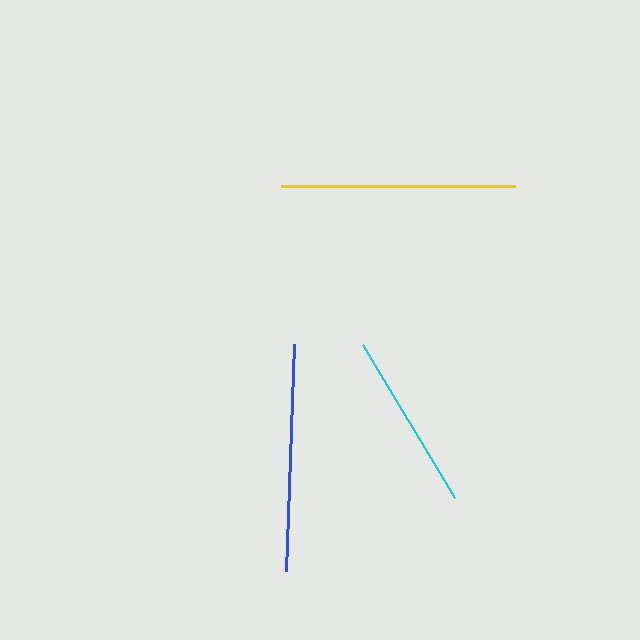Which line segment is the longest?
The yellow line is the longest at approximately 234 pixels.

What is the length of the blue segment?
The blue segment is approximately 227 pixels long.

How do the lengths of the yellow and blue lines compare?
The yellow and blue lines are approximately the same length.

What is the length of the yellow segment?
The yellow segment is approximately 234 pixels long.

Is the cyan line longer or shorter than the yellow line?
The yellow line is longer than the cyan line.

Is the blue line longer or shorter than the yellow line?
The yellow line is longer than the blue line.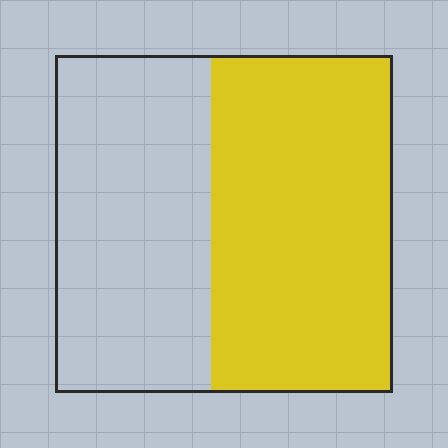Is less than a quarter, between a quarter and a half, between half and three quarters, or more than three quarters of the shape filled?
Between half and three quarters.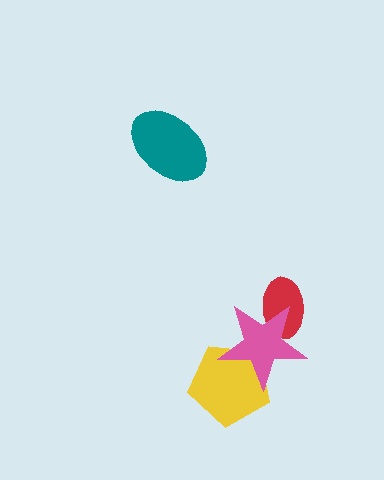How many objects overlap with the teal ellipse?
0 objects overlap with the teal ellipse.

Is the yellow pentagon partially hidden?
Yes, it is partially covered by another shape.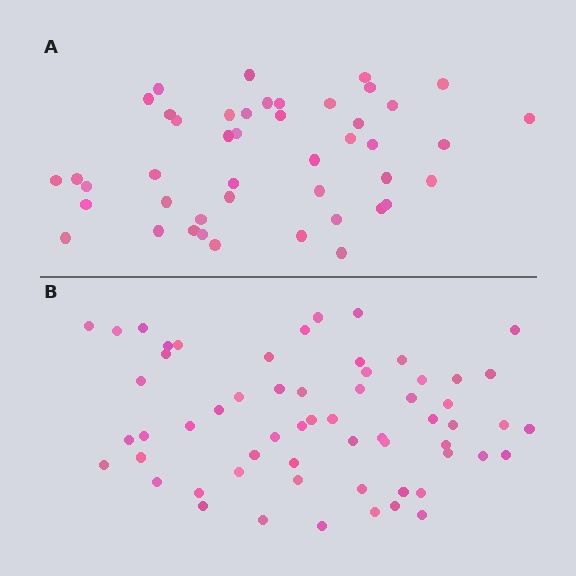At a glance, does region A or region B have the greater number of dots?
Region B (the bottom region) has more dots.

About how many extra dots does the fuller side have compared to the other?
Region B has approximately 15 more dots than region A.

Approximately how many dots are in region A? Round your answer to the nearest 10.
About 40 dots. (The exact count is 45, which rounds to 40.)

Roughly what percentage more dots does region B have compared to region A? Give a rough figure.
About 35% more.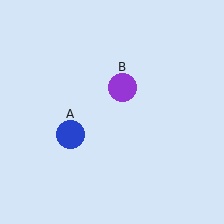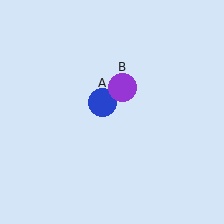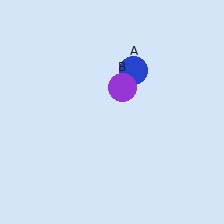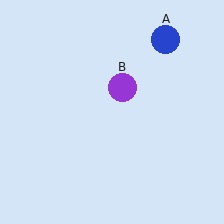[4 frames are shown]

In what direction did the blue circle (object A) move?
The blue circle (object A) moved up and to the right.